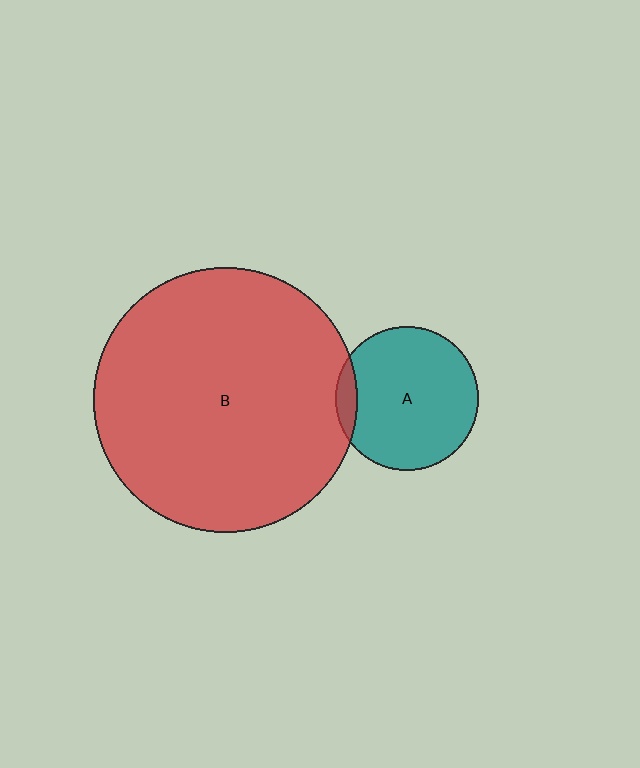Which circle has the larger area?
Circle B (red).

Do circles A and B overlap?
Yes.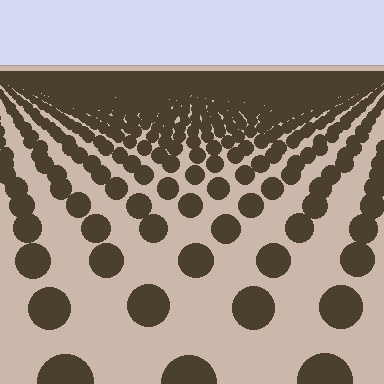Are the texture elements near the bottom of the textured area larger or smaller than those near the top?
Larger. Near the bottom, elements are closer to the viewer and appear at a bigger on-screen size.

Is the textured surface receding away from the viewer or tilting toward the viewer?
The surface is receding away from the viewer. Texture elements get smaller and denser toward the top.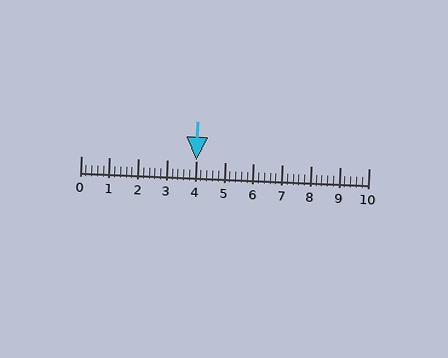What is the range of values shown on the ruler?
The ruler shows values from 0 to 10.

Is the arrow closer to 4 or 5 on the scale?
The arrow is closer to 4.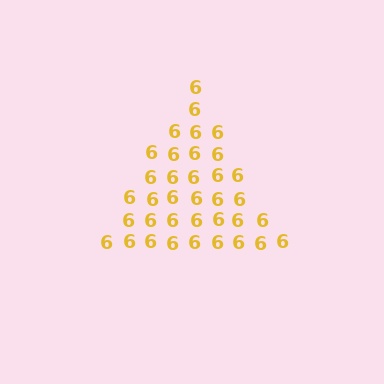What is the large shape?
The large shape is a triangle.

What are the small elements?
The small elements are digit 6's.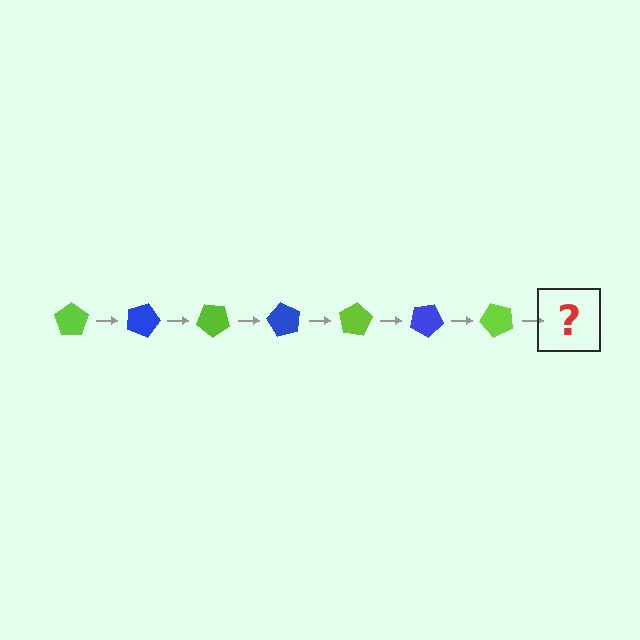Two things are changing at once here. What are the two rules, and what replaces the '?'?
The two rules are that it rotates 20 degrees each step and the color cycles through lime and blue. The '?' should be a blue pentagon, rotated 140 degrees from the start.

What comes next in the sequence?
The next element should be a blue pentagon, rotated 140 degrees from the start.